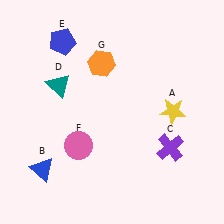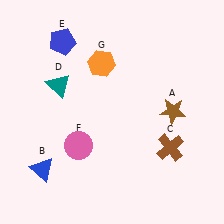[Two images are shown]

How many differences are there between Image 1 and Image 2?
There are 2 differences between the two images.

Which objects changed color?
A changed from yellow to brown. C changed from purple to brown.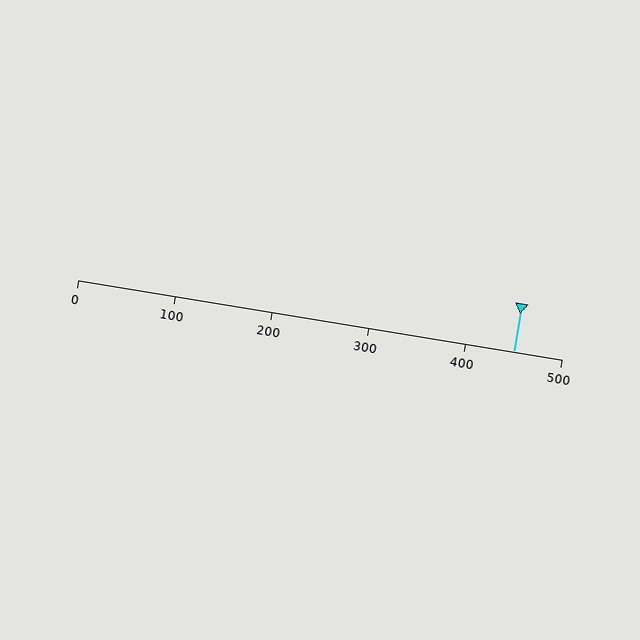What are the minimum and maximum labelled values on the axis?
The axis runs from 0 to 500.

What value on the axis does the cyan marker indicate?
The marker indicates approximately 450.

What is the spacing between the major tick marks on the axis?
The major ticks are spaced 100 apart.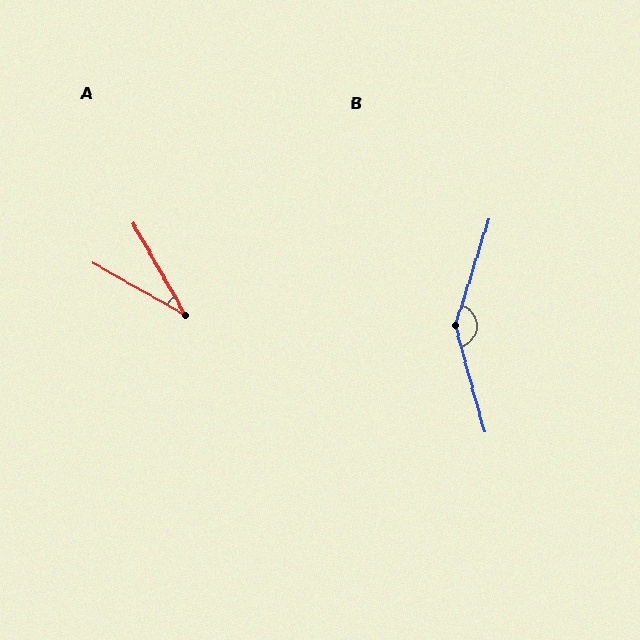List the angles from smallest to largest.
A (31°), B (147°).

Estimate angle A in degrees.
Approximately 31 degrees.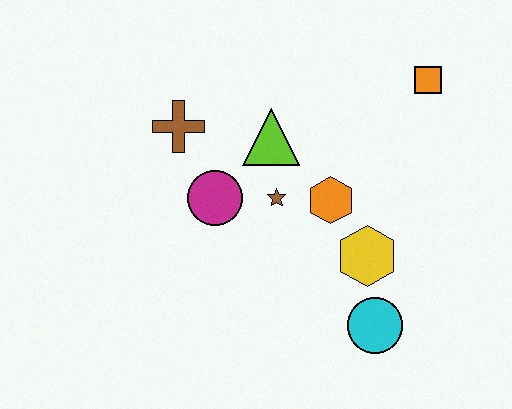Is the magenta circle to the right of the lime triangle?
No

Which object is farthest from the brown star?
The orange square is farthest from the brown star.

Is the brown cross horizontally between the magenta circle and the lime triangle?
No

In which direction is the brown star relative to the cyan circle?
The brown star is above the cyan circle.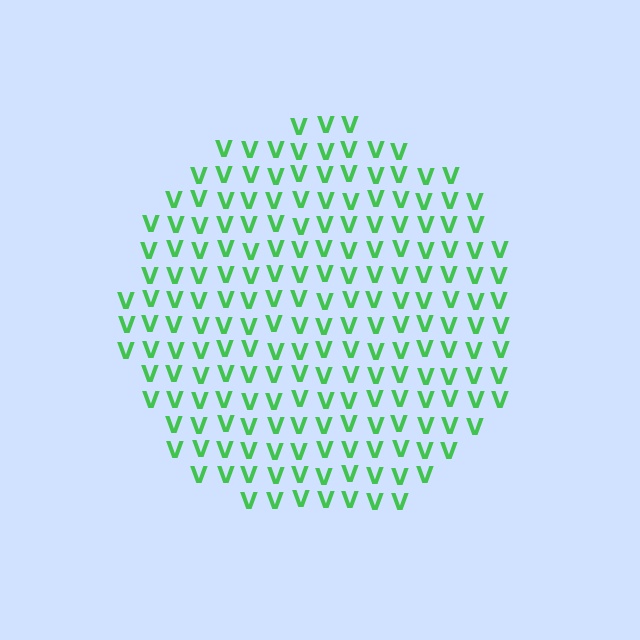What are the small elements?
The small elements are letter V's.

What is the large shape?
The large shape is a circle.